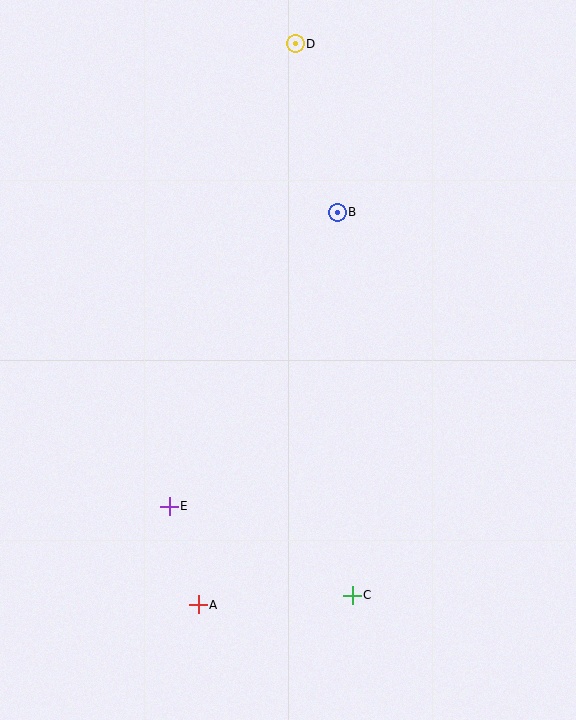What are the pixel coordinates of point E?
Point E is at (169, 506).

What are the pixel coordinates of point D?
Point D is at (295, 44).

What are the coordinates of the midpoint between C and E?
The midpoint between C and E is at (261, 551).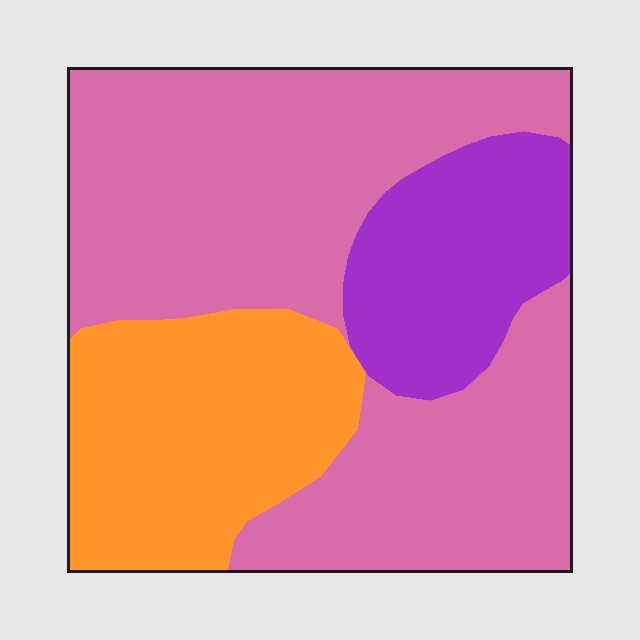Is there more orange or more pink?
Pink.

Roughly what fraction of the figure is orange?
Orange takes up less than a quarter of the figure.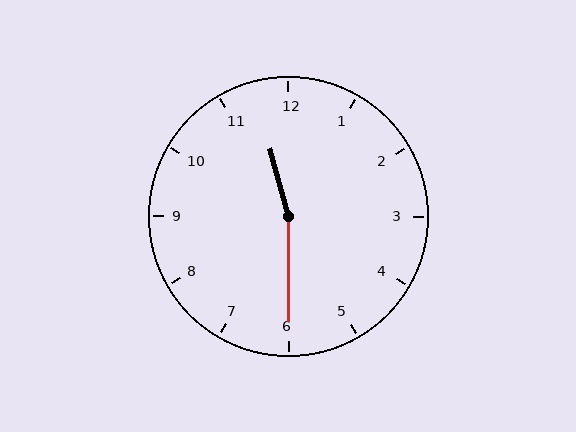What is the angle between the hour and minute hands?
Approximately 165 degrees.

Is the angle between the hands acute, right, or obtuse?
It is obtuse.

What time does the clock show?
11:30.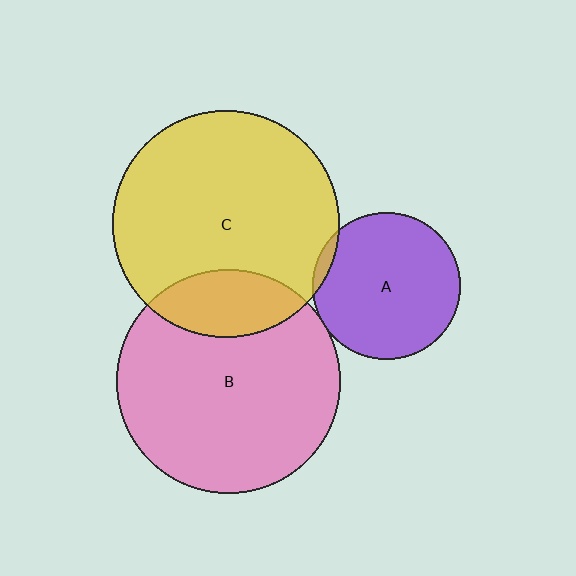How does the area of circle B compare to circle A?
Approximately 2.3 times.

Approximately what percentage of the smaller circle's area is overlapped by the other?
Approximately 5%.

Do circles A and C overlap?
Yes.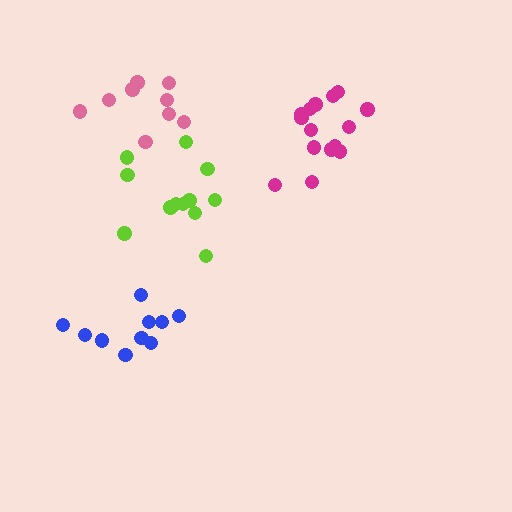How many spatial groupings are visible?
There are 4 spatial groupings.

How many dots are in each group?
Group 1: 10 dots, Group 2: 15 dots, Group 3: 12 dots, Group 4: 9 dots (46 total).